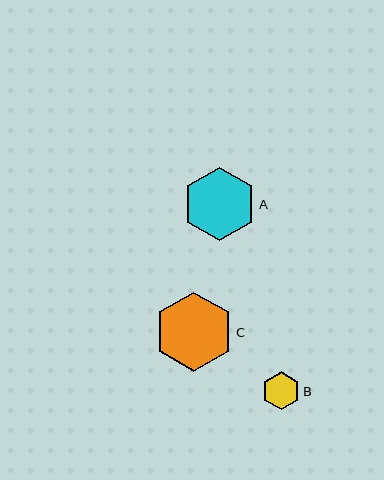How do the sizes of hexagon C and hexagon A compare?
Hexagon C and hexagon A are approximately the same size.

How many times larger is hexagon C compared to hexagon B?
Hexagon C is approximately 2.1 times the size of hexagon B.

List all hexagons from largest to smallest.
From largest to smallest: C, A, B.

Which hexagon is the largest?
Hexagon C is the largest with a size of approximately 79 pixels.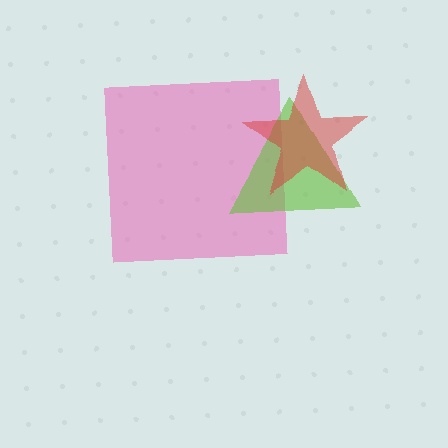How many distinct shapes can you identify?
There are 3 distinct shapes: a pink square, a lime triangle, a red star.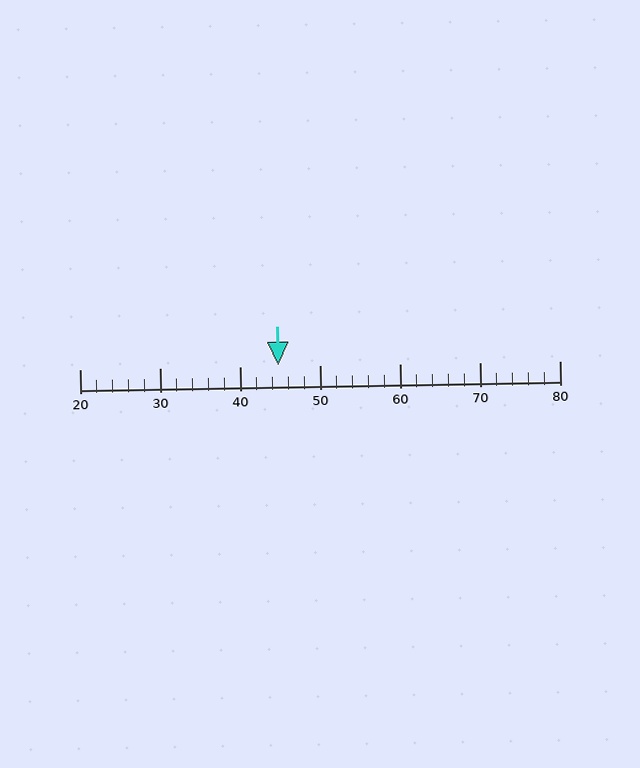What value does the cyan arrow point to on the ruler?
The cyan arrow points to approximately 45.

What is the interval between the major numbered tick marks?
The major tick marks are spaced 10 units apart.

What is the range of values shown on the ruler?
The ruler shows values from 20 to 80.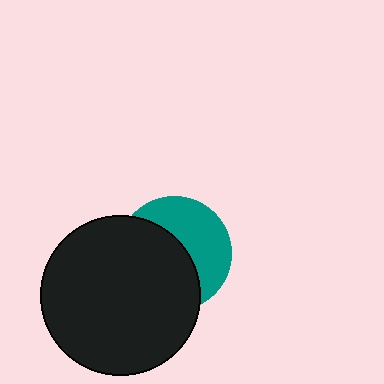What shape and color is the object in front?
The object in front is a black circle.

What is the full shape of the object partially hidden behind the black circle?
The partially hidden object is a teal circle.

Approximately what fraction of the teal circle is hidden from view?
Roughly 55% of the teal circle is hidden behind the black circle.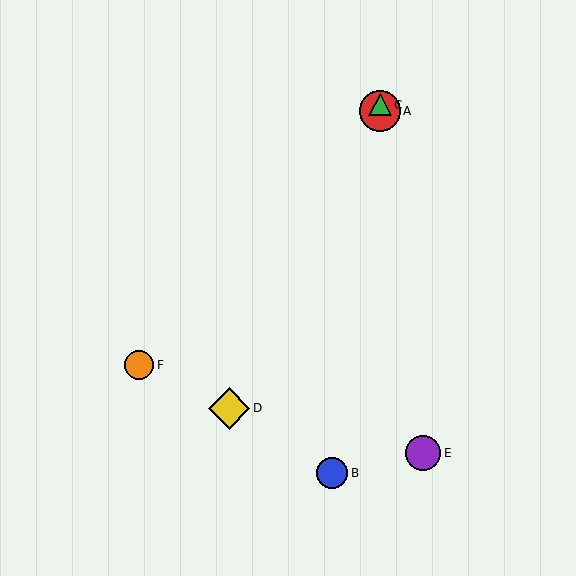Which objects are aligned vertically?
Objects A, C are aligned vertically.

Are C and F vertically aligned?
No, C is at x≈380 and F is at x≈139.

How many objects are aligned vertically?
2 objects (A, C) are aligned vertically.